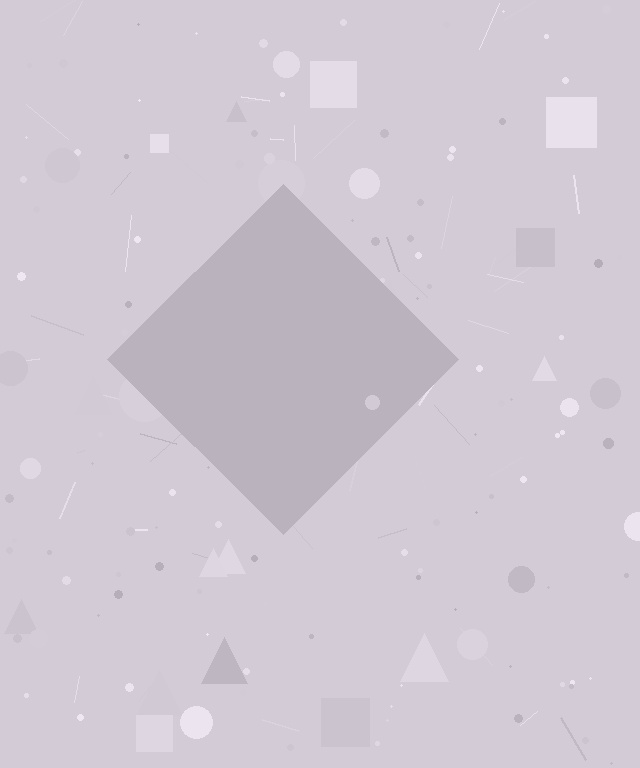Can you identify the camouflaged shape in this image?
The camouflaged shape is a diamond.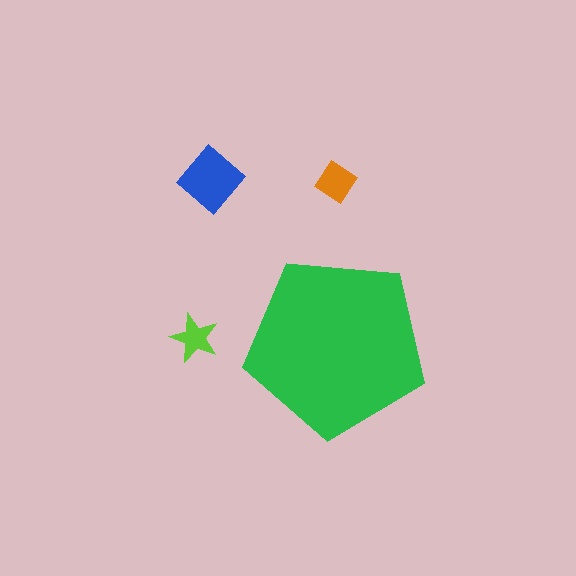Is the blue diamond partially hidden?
No, the blue diamond is fully visible.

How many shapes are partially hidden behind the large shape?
0 shapes are partially hidden.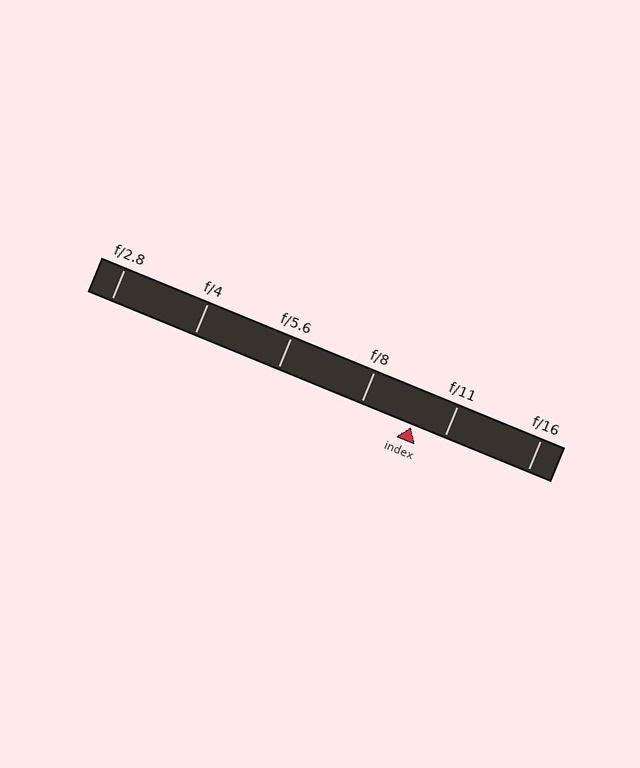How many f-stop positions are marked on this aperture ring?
There are 6 f-stop positions marked.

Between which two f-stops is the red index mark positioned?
The index mark is between f/8 and f/11.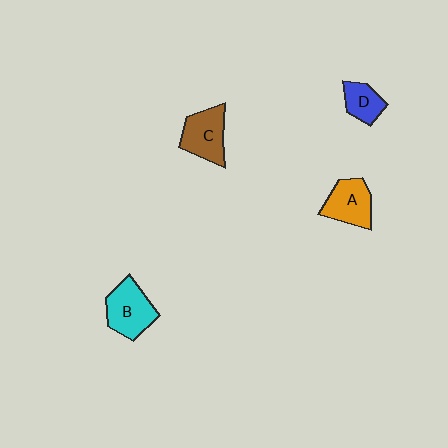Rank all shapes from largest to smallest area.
From largest to smallest: B (cyan), C (brown), A (orange), D (blue).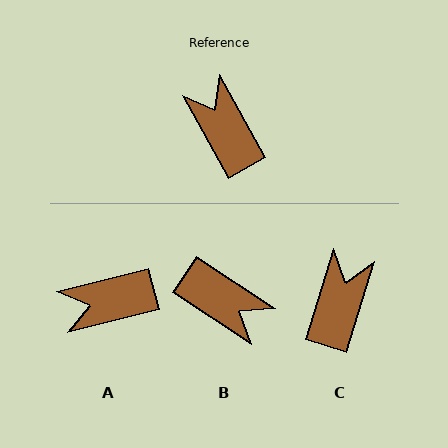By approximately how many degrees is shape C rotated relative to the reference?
Approximately 46 degrees clockwise.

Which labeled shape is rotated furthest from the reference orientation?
B, about 153 degrees away.